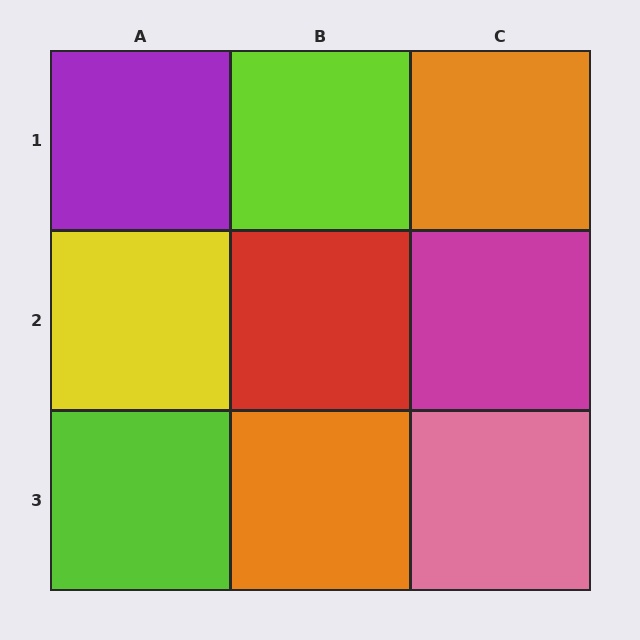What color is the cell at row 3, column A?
Lime.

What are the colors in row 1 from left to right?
Purple, lime, orange.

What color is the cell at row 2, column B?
Red.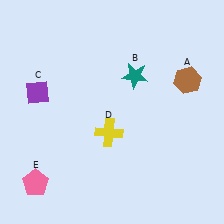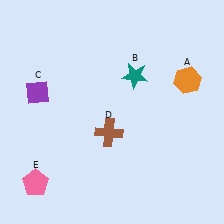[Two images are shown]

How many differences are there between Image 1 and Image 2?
There are 2 differences between the two images.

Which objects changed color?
A changed from brown to orange. D changed from yellow to brown.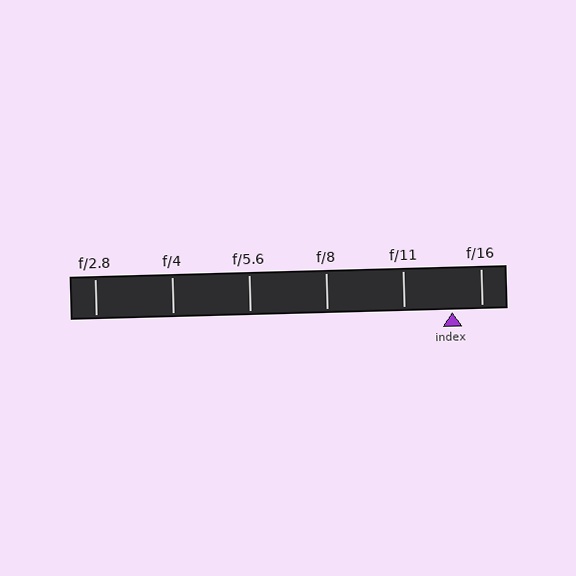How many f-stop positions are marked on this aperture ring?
There are 6 f-stop positions marked.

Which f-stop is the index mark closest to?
The index mark is closest to f/16.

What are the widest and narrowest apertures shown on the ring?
The widest aperture shown is f/2.8 and the narrowest is f/16.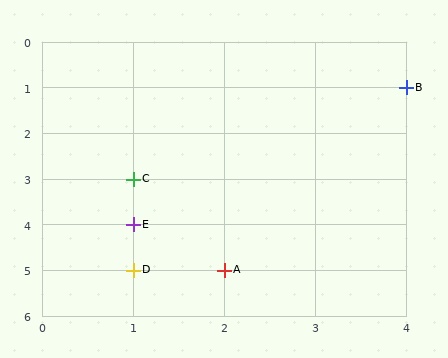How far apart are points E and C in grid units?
Points E and C are 1 row apart.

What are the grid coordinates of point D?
Point D is at grid coordinates (1, 5).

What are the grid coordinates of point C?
Point C is at grid coordinates (1, 3).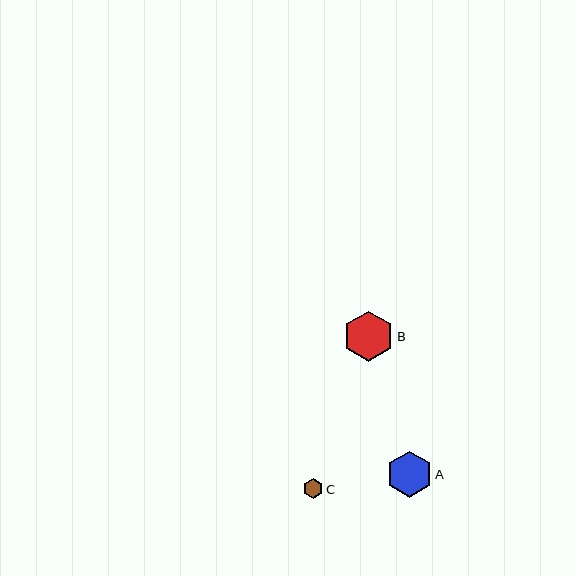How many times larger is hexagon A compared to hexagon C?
Hexagon A is approximately 2.3 times the size of hexagon C.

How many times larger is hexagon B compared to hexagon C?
Hexagon B is approximately 2.5 times the size of hexagon C.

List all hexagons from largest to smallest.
From largest to smallest: B, A, C.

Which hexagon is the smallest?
Hexagon C is the smallest with a size of approximately 20 pixels.